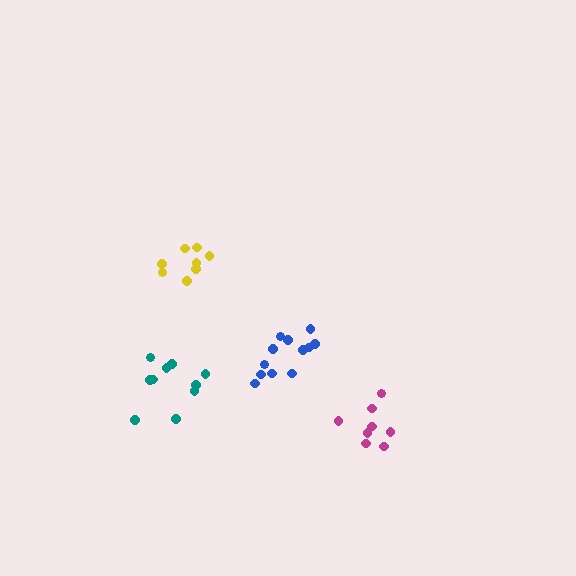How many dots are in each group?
Group 1: 8 dots, Group 2: 10 dots, Group 3: 12 dots, Group 4: 8 dots (38 total).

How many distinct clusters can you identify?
There are 4 distinct clusters.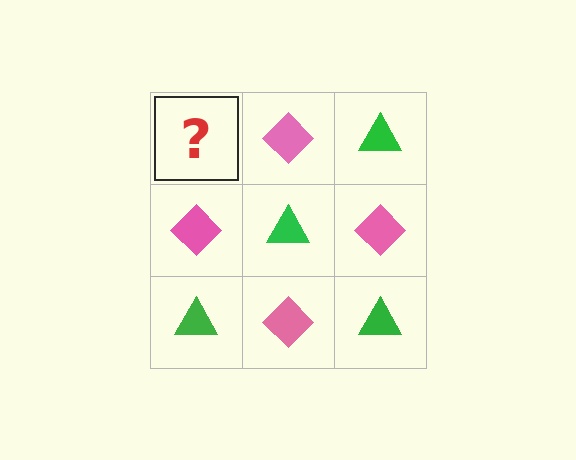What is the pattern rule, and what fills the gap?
The rule is that it alternates green triangle and pink diamond in a checkerboard pattern. The gap should be filled with a green triangle.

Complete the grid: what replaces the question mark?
The question mark should be replaced with a green triangle.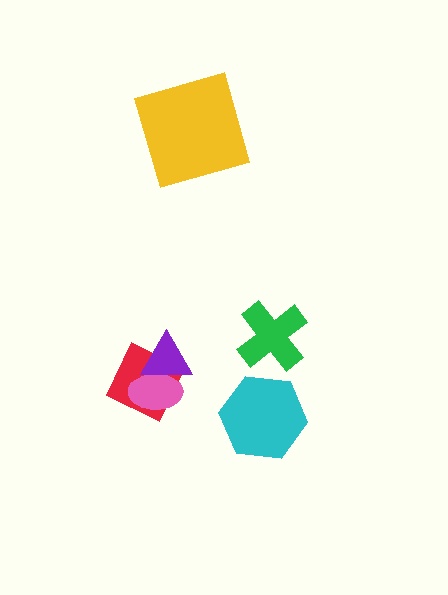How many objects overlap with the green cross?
0 objects overlap with the green cross.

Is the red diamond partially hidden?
Yes, it is partially covered by another shape.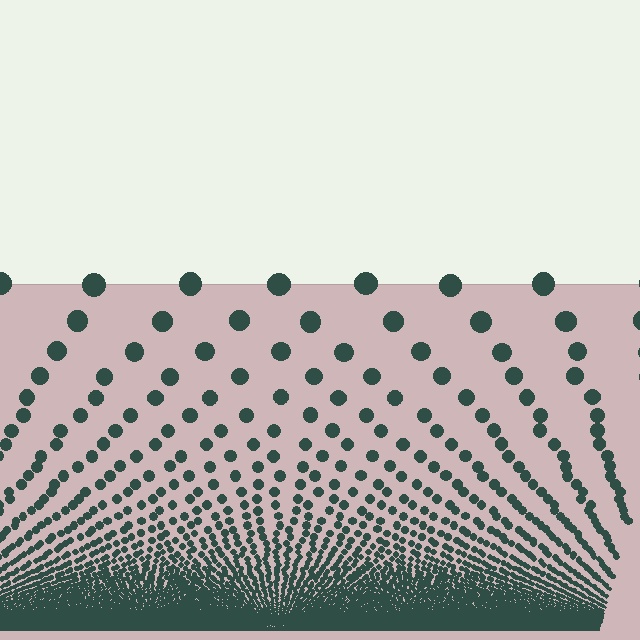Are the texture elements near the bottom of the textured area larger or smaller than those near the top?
Smaller. The gradient is inverted — elements near the bottom are smaller and denser.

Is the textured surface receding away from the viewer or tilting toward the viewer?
The surface appears to tilt toward the viewer. Texture elements get larger and sparser toward the top.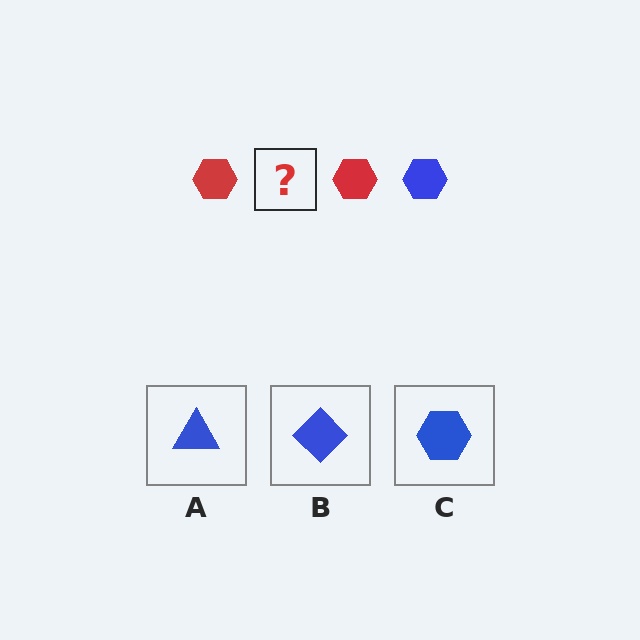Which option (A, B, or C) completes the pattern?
C.